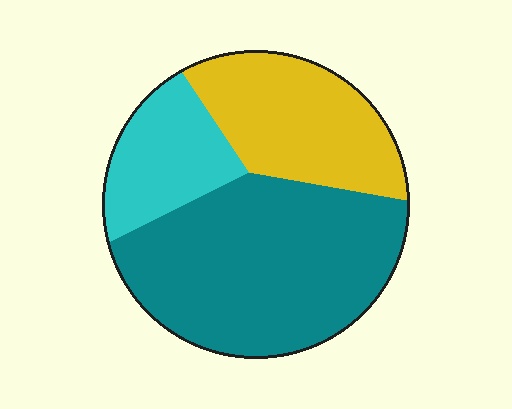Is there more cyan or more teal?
Teal.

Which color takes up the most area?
Teal, at roughly 55%.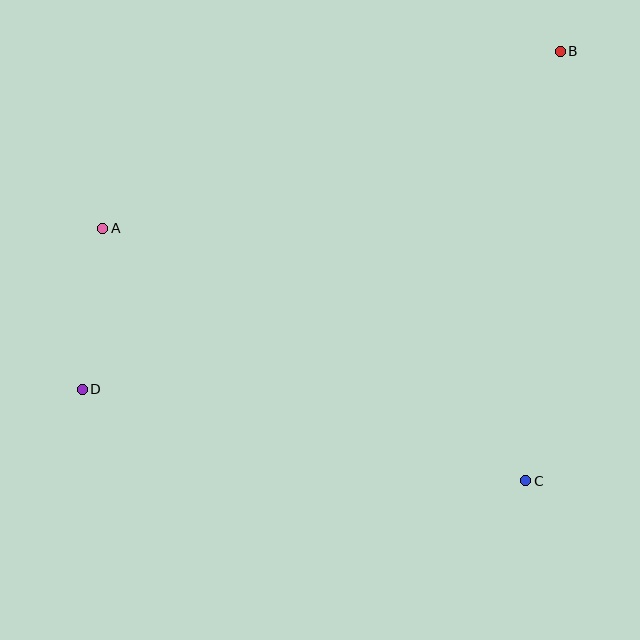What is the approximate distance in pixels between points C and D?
The distance between C and D is approximately 453 pixels.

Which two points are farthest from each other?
Points B and D are farthest from each other.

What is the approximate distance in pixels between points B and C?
The distance between B and C is approximately 431 pixels.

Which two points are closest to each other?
Points A and D are closest to each other.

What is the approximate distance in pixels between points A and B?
The distance between A and B is approximately 491 pixels.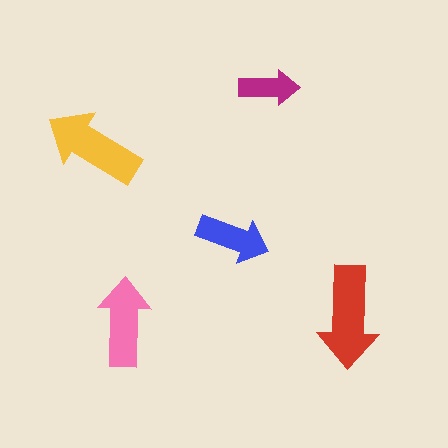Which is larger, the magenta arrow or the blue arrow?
The blue one.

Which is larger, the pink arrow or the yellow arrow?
The yellow one.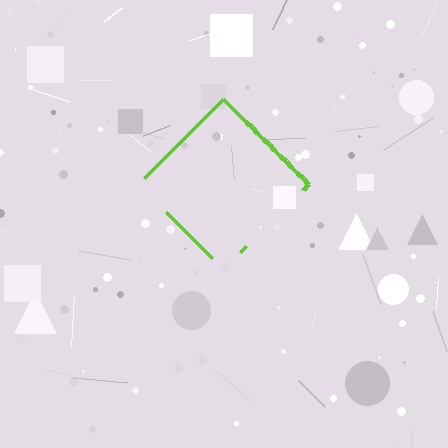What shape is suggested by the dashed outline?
The dashed outline suggests a diamond.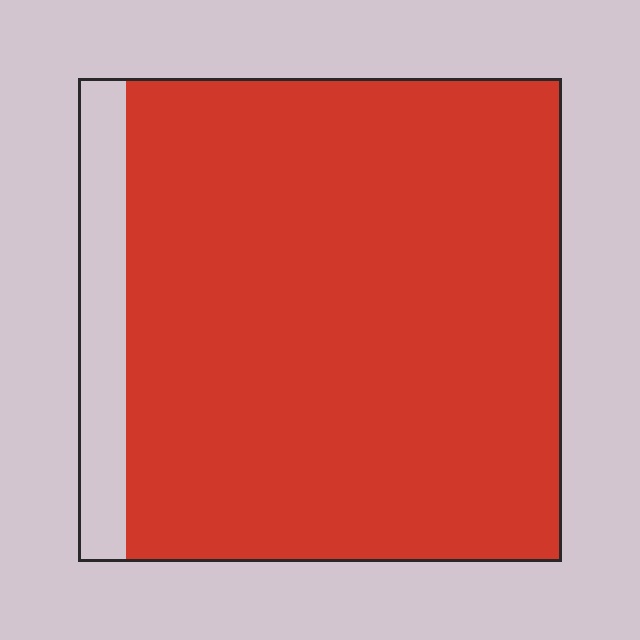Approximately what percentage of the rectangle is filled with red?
Approximately 90%.